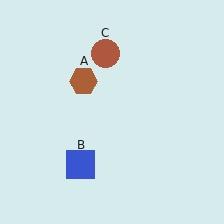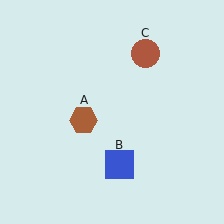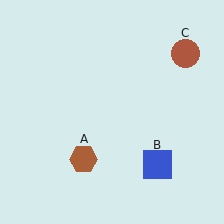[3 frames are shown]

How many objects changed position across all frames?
3 objects changed position: brown hexagon (object A), blue square (object B), brown circle (object C).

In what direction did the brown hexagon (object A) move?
The brown hexagon (object A) moved down.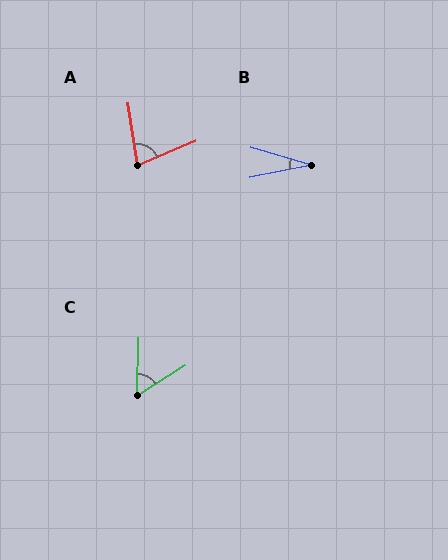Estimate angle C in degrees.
Approximately 56 degrees.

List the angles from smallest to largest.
B (27°), C (56°), A (76°).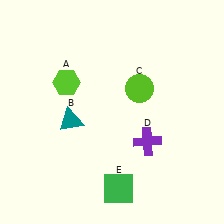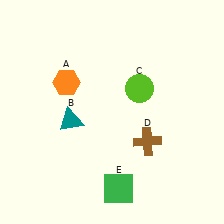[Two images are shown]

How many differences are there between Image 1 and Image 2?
There are 2 differences between the two images.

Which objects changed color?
A changed from lime to orange. D changed from purple to brown.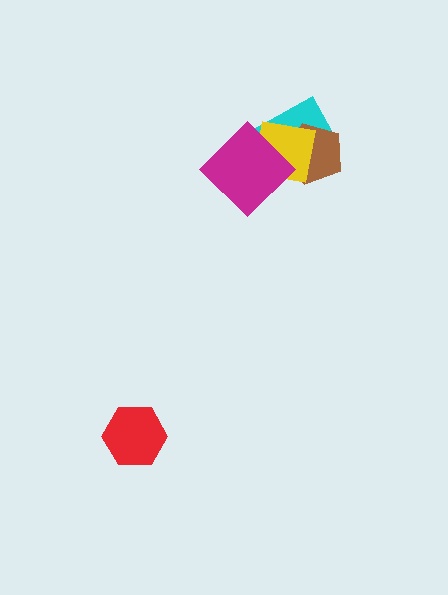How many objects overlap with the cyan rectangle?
3 objects overlap with the cyan rectangle.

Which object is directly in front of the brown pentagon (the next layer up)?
The yellow square is directly in front of the brown pentagon.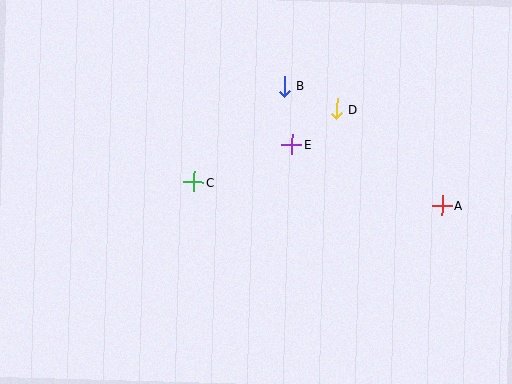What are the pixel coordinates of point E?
Point E is at (292, 145).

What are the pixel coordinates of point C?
Point C is at (194, 182).